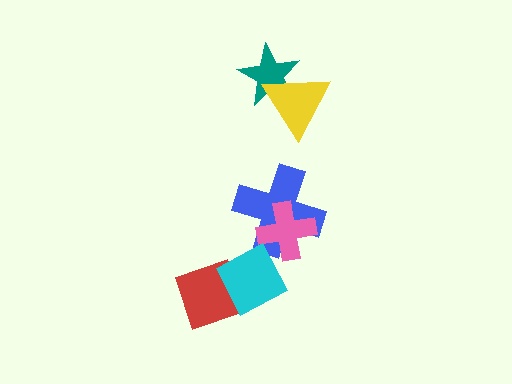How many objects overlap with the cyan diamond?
3 objects overlap with the cyan diamond.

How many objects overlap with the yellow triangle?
1 object overlaps with the yellow triangle.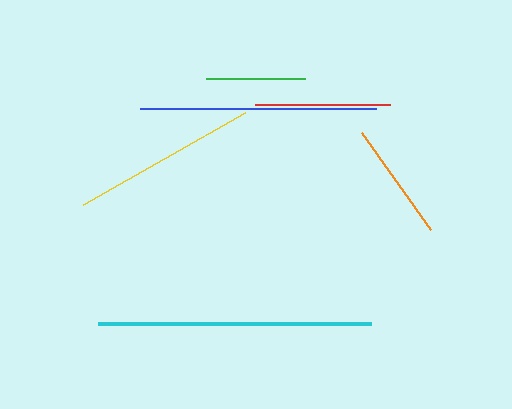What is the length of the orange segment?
The orange segment is approximately 118 pixels long.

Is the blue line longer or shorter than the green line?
The blue line is longer than the green line.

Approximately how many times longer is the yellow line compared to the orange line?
The yellow line is approximately 1.6 times the length of the orange line.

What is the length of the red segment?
The red segment is approximately 135 pixels long.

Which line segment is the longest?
The cyan line is the longest at approximately 273 pixels.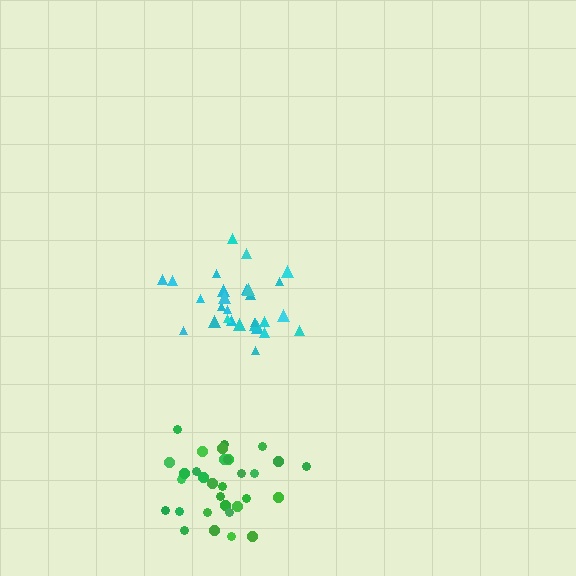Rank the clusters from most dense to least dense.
cyan, green.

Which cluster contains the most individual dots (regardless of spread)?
Green (32).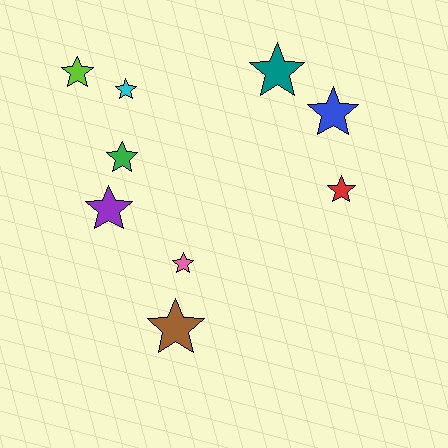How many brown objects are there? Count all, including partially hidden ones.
There is 1 brown object.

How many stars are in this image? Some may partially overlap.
There are 9 stars.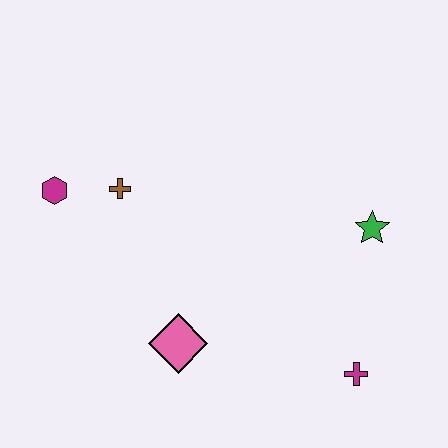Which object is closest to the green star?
The magenta cross is closest to the green star.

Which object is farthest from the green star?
The magenta hexagon is farthest from the green star.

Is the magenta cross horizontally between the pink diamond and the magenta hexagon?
No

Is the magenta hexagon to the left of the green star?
Yes